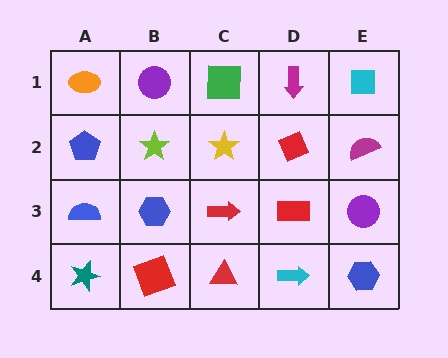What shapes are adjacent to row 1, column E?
A magenta semicircle (row 2, column E), a magenta arrow (row 1, column D).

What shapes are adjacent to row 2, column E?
A cyan square (row 1, column E), a purple circle (row 3, column E), a red diamond (row 2, column D).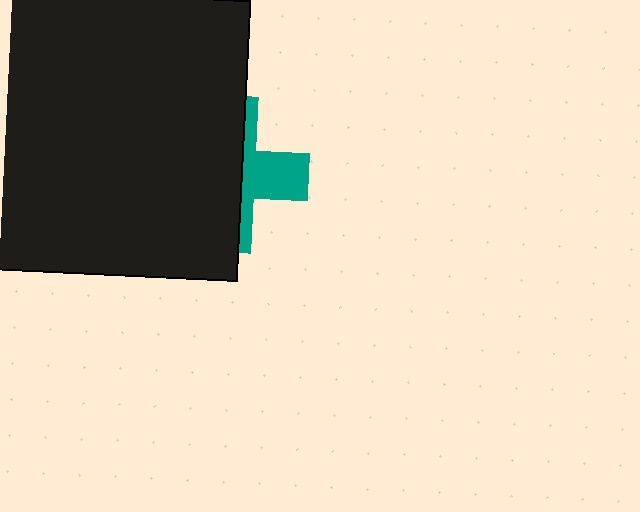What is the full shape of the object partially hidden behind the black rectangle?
The partially hidden object is a teal cross.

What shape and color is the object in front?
The object in front is a black rectangle.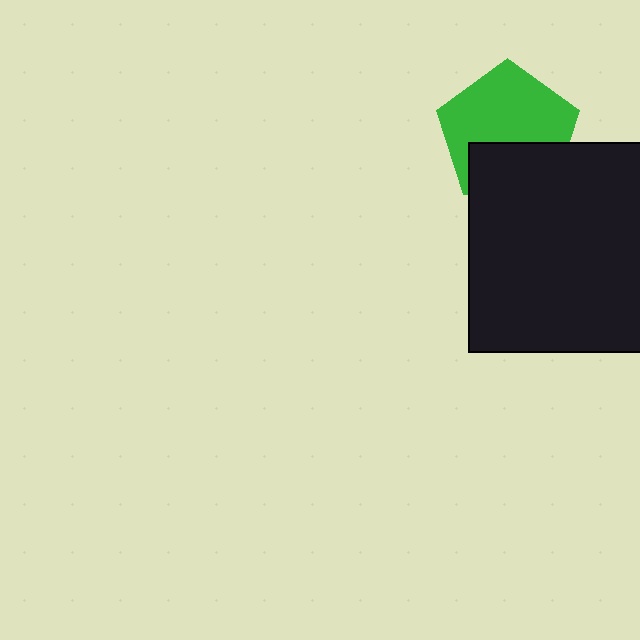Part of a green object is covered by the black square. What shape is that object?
It is a pentagon.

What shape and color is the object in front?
The object in front is a black square.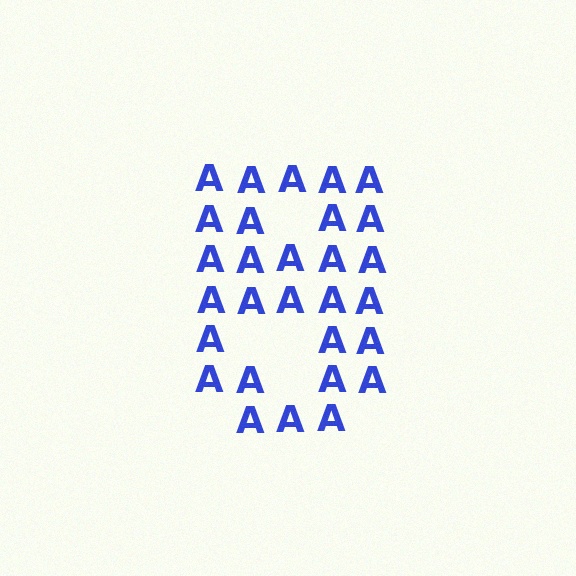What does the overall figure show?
The overall figure shows the digit 8.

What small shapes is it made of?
It is made of small letter A's.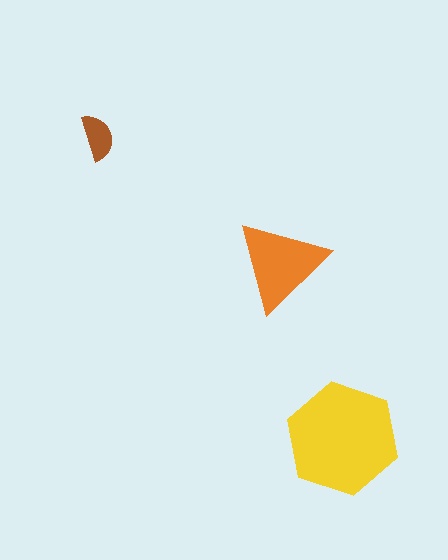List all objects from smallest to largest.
The brown semicircle, the orange triangle, the yellow hexagon.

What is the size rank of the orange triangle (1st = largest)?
2nd.